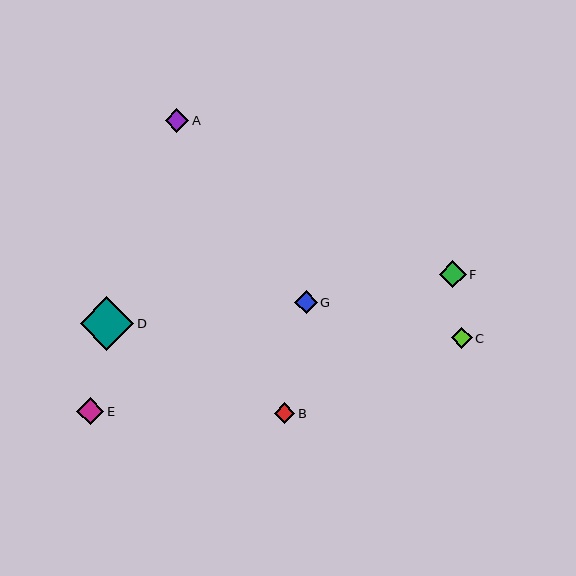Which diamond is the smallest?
Diamond B is the smallest with a size of approximately 21 pixels.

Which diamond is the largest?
Diamond D is the largest with a size of approximately 54 pixels.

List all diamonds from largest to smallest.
From largest to smallest: D, E, F, A, G, C, B.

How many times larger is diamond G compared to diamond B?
Diamond G is approximately 1.1 times the size of diamond B.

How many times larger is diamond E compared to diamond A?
Diamond E is approximately 1.1 times the size of diamond A.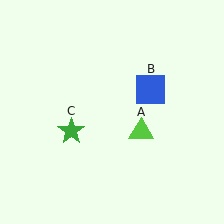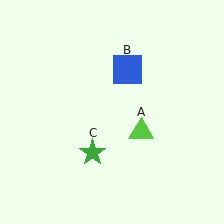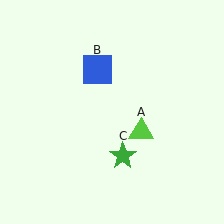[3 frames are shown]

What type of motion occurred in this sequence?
The blue square (object B), green star (object C) rotated counterclockwise around the center of the scene.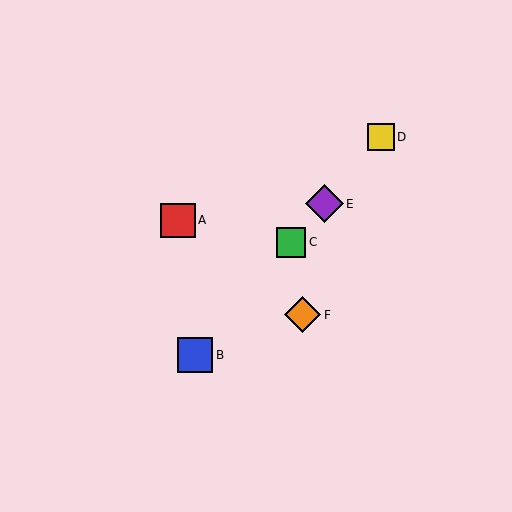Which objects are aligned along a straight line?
Objects B, C, D, E are aligned along a straight line.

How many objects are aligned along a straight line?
4 objects (B, C, D, E) are aligned along a straight line.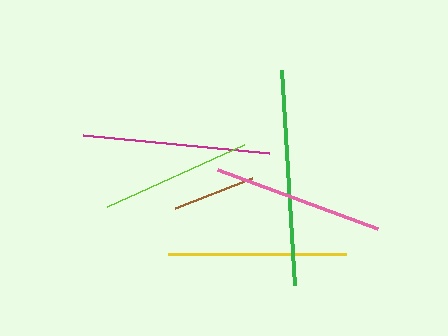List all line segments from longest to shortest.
From longest to shortest: green, magenta, yellow, pink, lime, brown.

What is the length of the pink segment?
The pink segment is approximately 171 pixels long.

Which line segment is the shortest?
The brown line is the shortest at approximately 83 pixels.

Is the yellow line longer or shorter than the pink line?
The yellow line is longer than the pink line.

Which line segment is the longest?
The green line is the longest at approximately 215 pixels.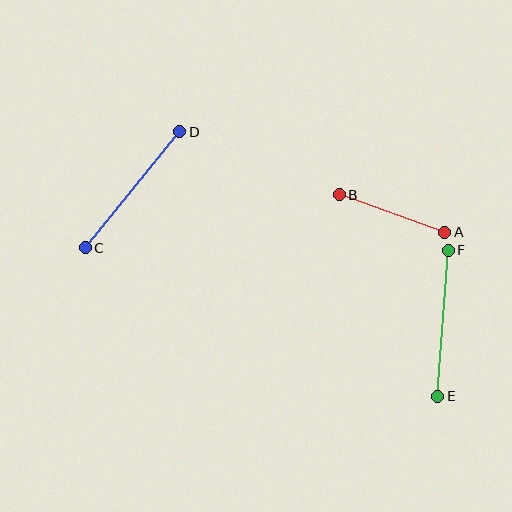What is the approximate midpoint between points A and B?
The midpoint is at approximately (392, 213) pixels.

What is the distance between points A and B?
The distance is approximately 112 pixels.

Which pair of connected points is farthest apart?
Points C and D are farthest apart.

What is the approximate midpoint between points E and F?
The midpoint is at approximately (443, 323) pixels.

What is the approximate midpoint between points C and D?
The midpoint is at approximately (133, 190) pixels.